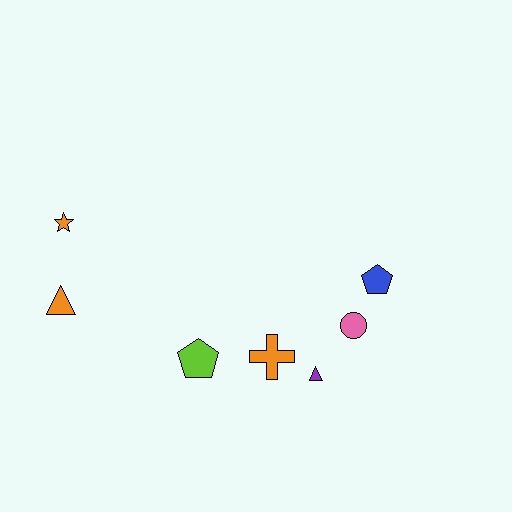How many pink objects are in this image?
There is 1 pink object.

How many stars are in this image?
There is 1 star.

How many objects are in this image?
There are 7 objects.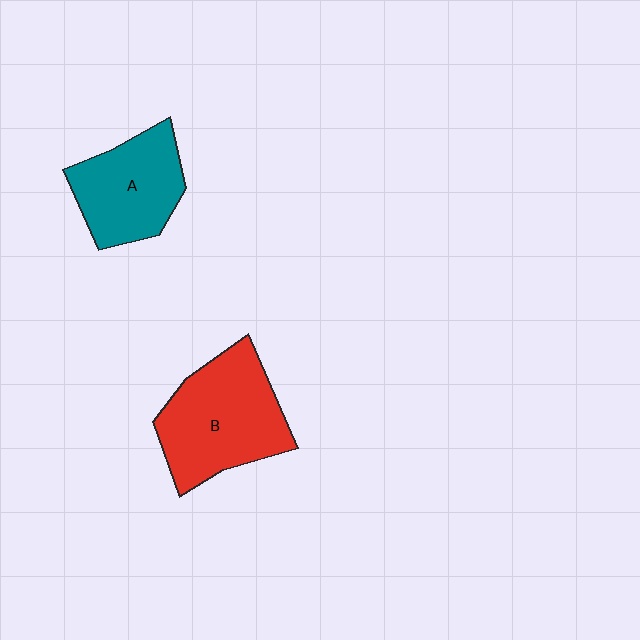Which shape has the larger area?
Shape B (red).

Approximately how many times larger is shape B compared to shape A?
Approximately 1.3 times.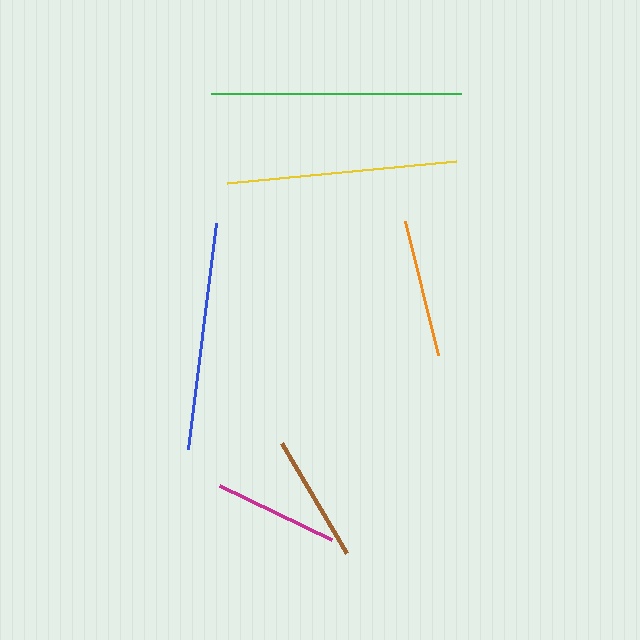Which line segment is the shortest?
The magenta line is the shortest at approximately 124 pixels.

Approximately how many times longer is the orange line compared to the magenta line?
The orange line is approximately 1.1 times the length of the magenta line.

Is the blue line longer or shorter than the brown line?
The blue line is longer than the brown line.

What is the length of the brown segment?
The brown segment is approximately 128 pixels long.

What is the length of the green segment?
The green segment is approximately 250 pixels long.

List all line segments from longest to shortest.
From longest to shortest: green, yellow, blue, orange, brown, magenta.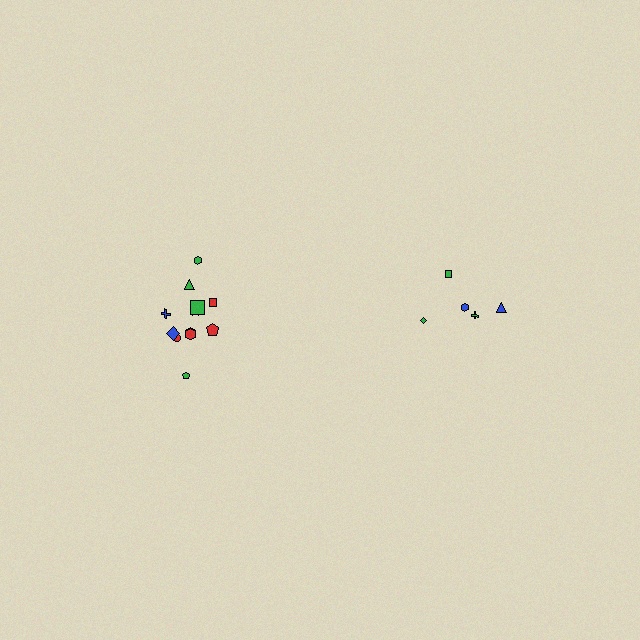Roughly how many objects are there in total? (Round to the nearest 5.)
Roughly 15 objects in total.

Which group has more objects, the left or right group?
The left group.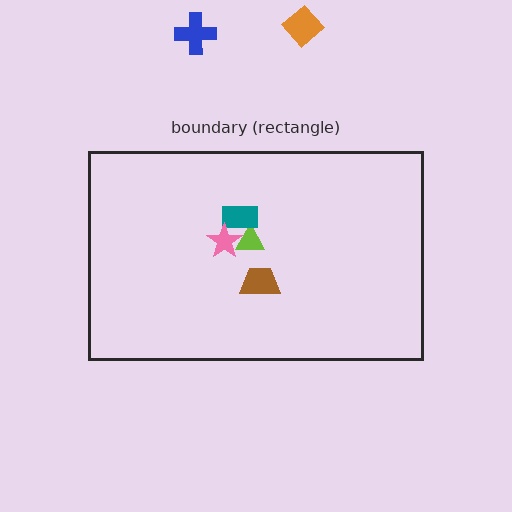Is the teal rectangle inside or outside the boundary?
Inside.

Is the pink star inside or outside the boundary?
Inside.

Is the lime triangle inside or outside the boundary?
Inside.